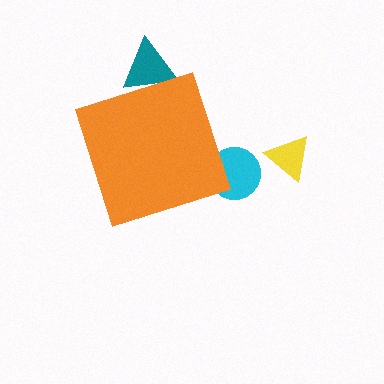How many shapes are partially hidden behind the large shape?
2 shapes are partially hidden.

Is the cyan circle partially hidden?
Yes, the cyan circle is partially hidden behind the orange diamond.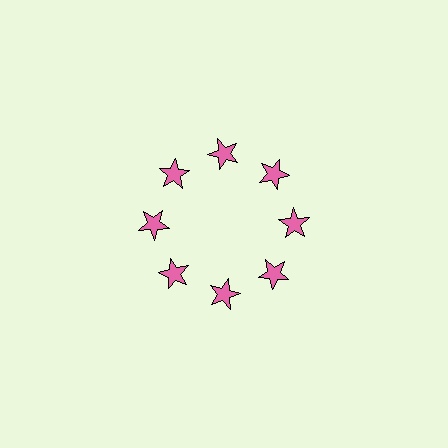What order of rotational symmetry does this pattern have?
This pattern has 8-fold rotational symmetry.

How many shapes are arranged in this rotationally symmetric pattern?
There are 8 shapes, arranged in 8 groups of 1.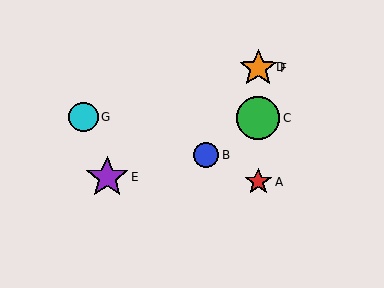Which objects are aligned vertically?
Objects A, C, D, F are aligned vertically.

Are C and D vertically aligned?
Yes, both are at x≈258.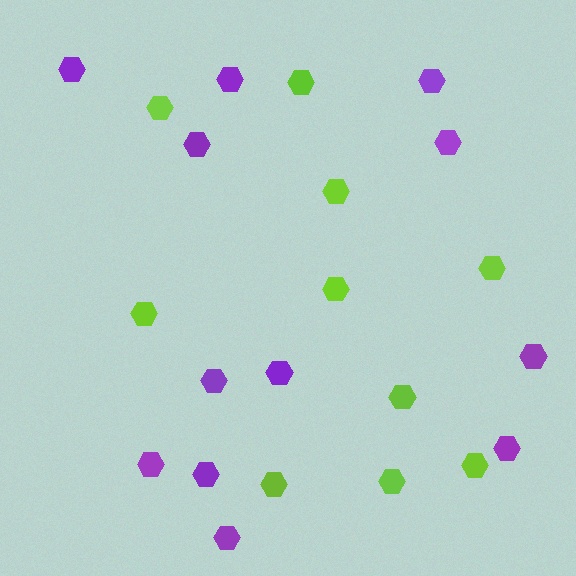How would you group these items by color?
There are 2 groups: one group of purple hexagons (12) and one group of lime hexagons (10).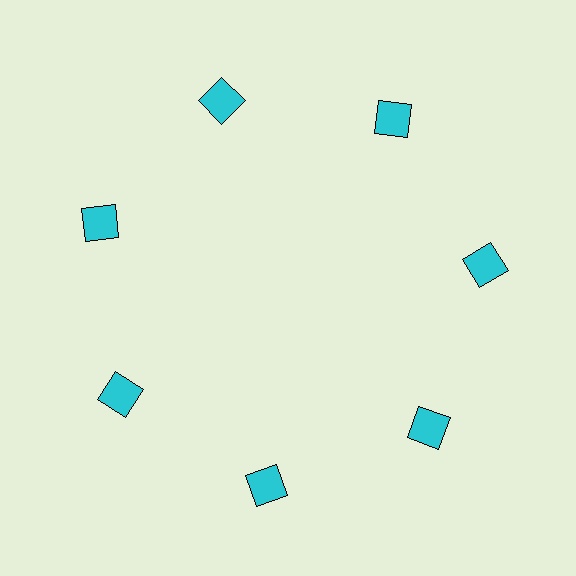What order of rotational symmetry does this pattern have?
This pattern has 7-fold rotational symmetry.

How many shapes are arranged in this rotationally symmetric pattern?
There are 7 shapes, arranged in 7 groups of 1.